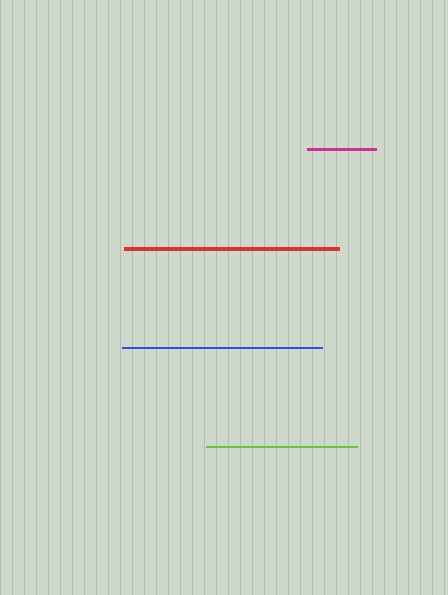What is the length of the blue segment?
The blue segment is approximately 200 pixels long.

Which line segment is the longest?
The red line is the longest at approximately 215 pixels.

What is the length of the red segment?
The red segment is approximately 215 pixels long.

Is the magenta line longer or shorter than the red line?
The red line is longer than the magenta line.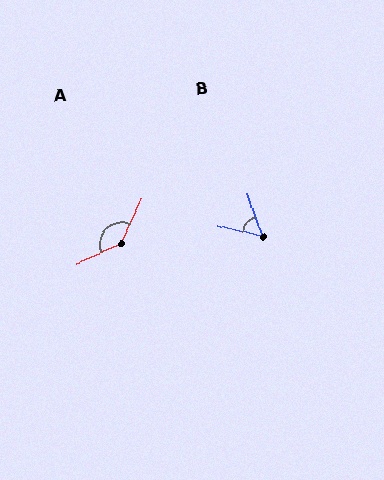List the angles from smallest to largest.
B (56°), A (139°).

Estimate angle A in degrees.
Approximately 139 degrees.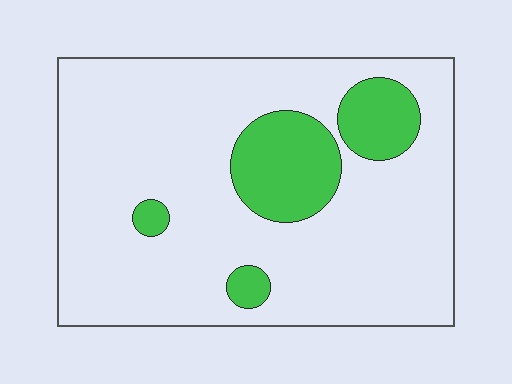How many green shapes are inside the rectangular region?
4.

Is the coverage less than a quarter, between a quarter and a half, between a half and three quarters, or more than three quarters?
Less than a quarter.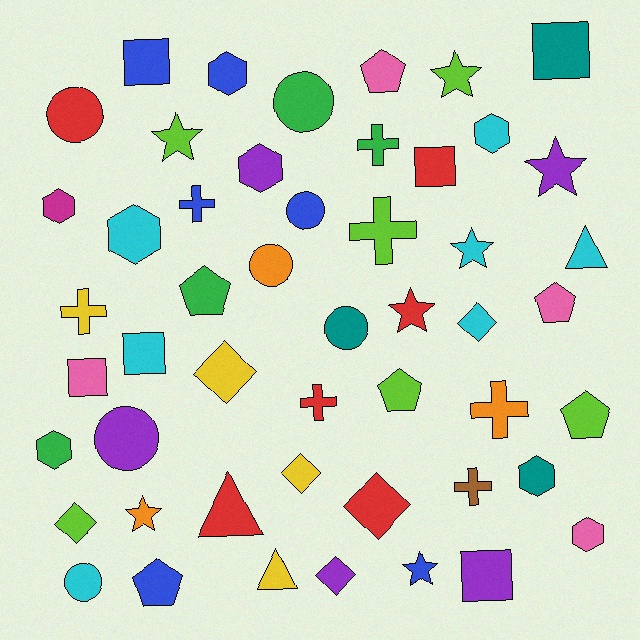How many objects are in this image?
There are 50 objects.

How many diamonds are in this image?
There are 6 diamonds.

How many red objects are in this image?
There are 6 red objects.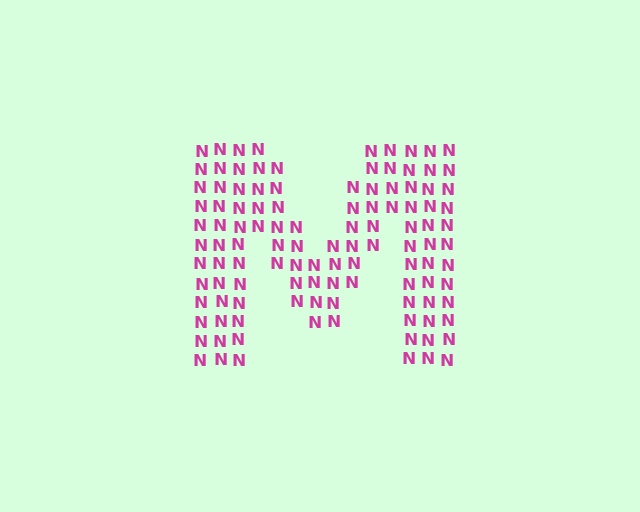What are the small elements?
The small elements are letter N's.